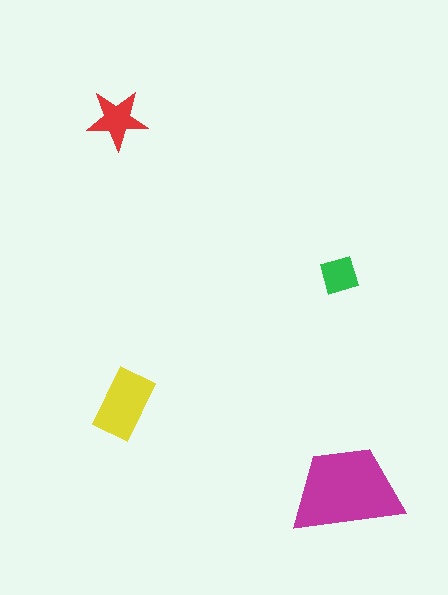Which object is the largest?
The magenta trapezoid.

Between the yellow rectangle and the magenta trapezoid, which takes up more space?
The magenta trapezoid.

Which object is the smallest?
The green square.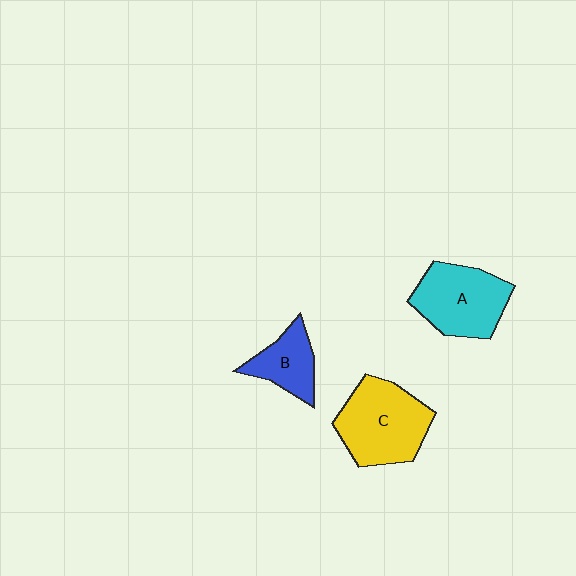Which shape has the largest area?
Shape C (yellow).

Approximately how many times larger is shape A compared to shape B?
Approximately 1.6 times.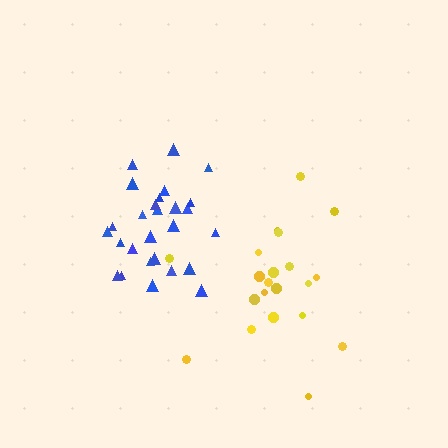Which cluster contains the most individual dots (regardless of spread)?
Blue (27).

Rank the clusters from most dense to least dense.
blue, yellow.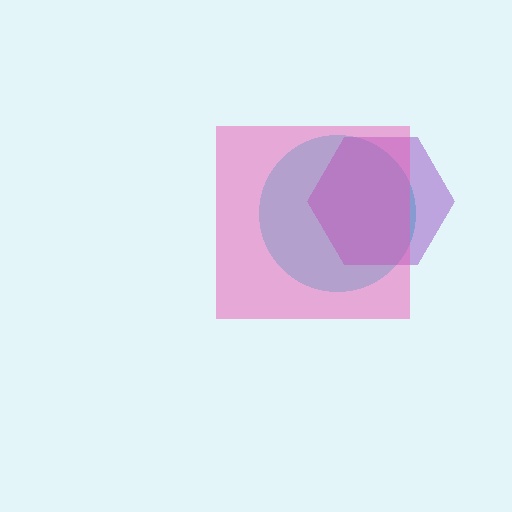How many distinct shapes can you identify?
There are 3 distinct shapes: a cyan circle, a purple hexagon, a pink square.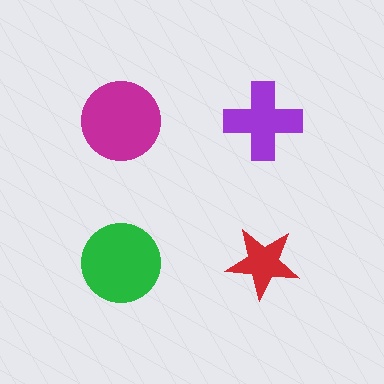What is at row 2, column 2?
A red star.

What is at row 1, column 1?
A magenta circle.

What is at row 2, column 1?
A green circle.